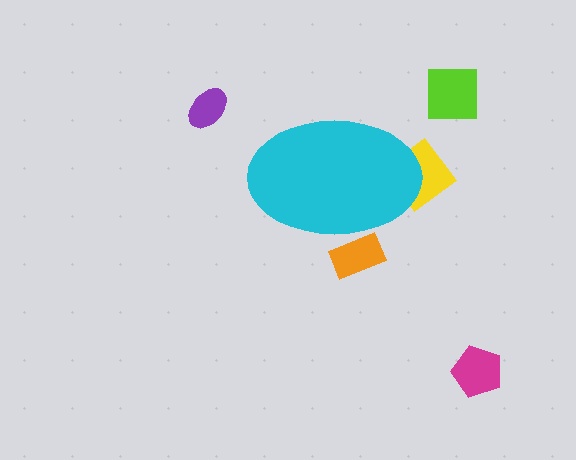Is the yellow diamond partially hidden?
Yes, the yellow diamond is partially hidden behind the cyan ellipse.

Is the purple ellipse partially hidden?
No, the purple ellipse is fully visible.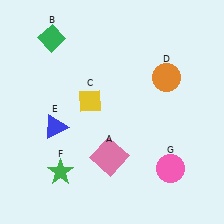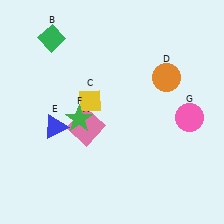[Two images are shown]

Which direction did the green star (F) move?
The green star (F) moved up.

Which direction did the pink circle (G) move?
The pink circle (G) moved up.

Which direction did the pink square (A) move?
The pink square (A) moved up.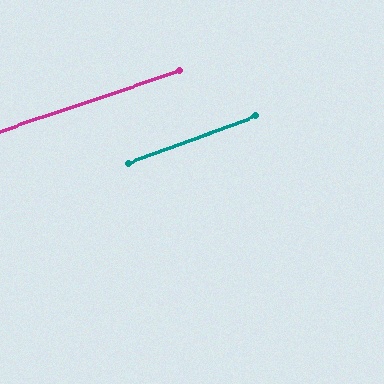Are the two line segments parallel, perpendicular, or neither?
Parallel — their directions differ by only 1.7°.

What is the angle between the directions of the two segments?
Approximately 2 degrees.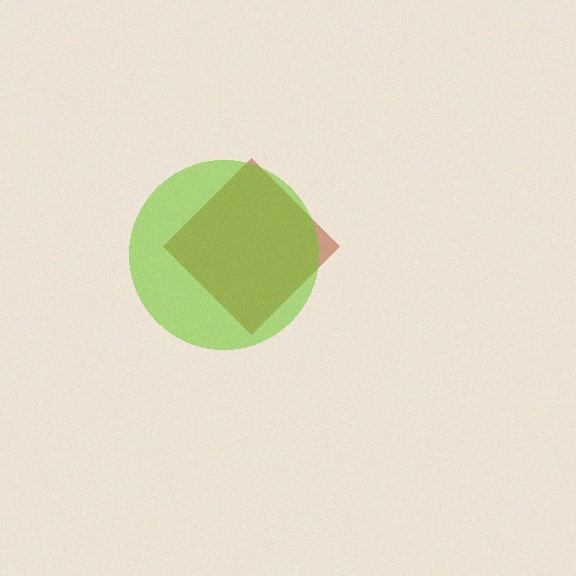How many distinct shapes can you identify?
There are 2 distinct shapes: a brown diamond, a lime circle.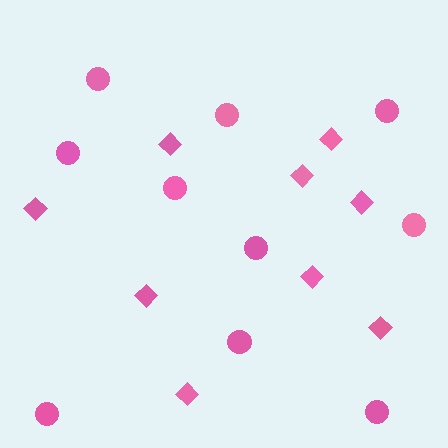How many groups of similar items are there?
There are 2 groups: one group of circles (10) and one group of diamonds (9).